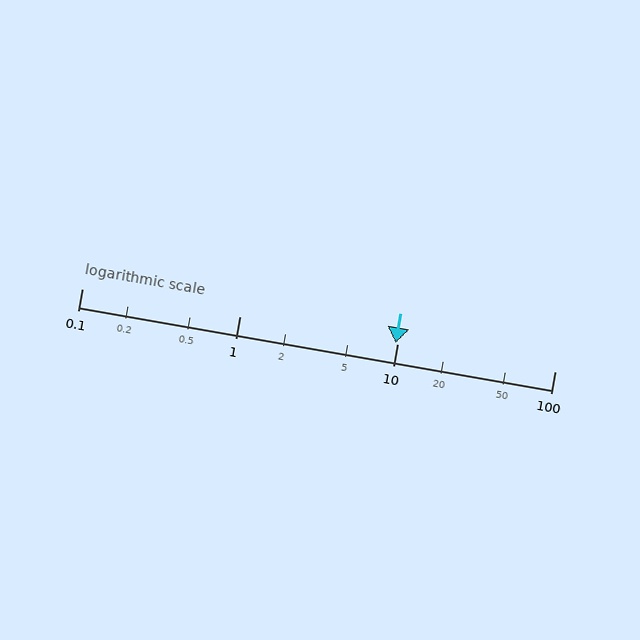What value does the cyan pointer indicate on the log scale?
The pointer indicates approximately 9.8.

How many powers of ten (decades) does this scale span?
The scale spans 3 decades, from 0.1 to 100.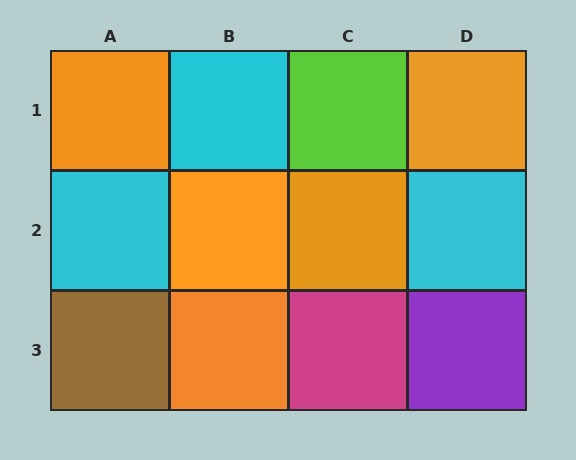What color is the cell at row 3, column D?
Purple.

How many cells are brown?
1 cell is brown.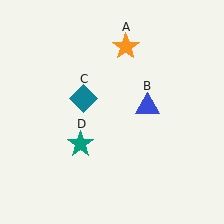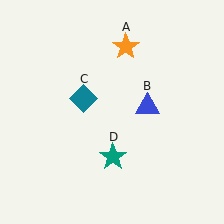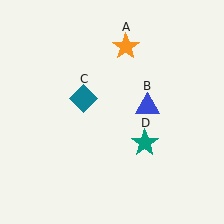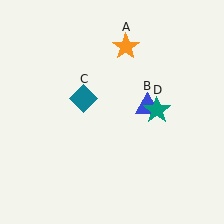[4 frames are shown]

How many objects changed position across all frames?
1 object changed position: teal star (object D).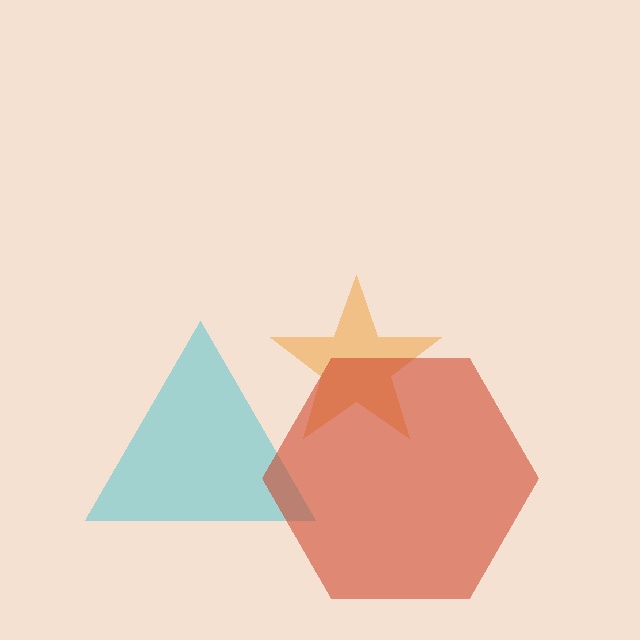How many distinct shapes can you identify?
There are 3 distinct shapes: a cyan triangle, an orange star, a red hexagon.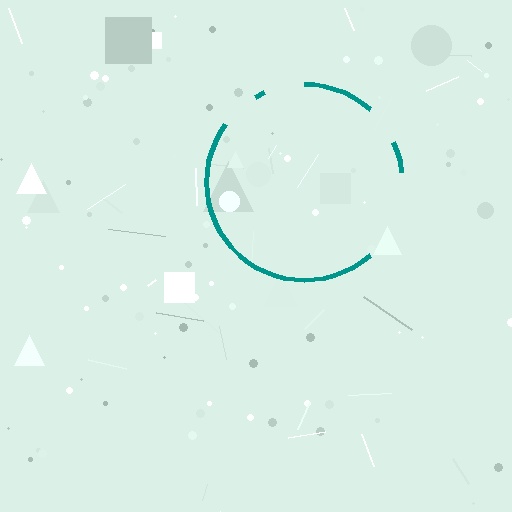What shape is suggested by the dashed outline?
The dashed outline suggests a circle.